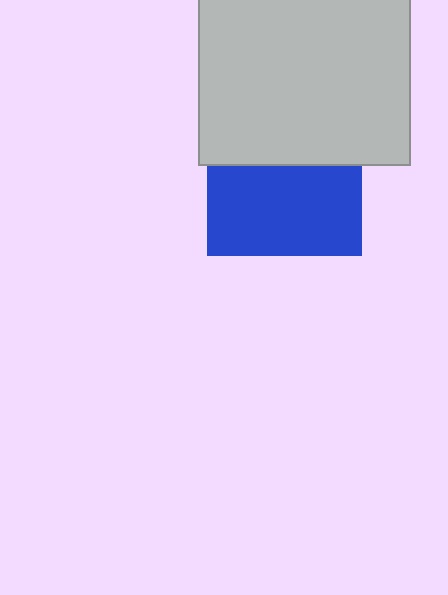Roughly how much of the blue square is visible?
About half of it is visible (roughly 58%).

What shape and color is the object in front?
The object in front is a light gray square.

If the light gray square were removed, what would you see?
You would see the complete blue square.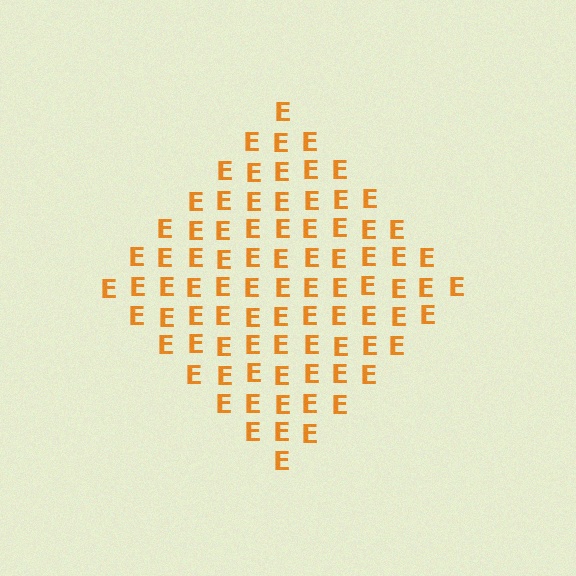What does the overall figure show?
The overall figure shows a diamond.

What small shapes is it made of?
It is made of small letter E's.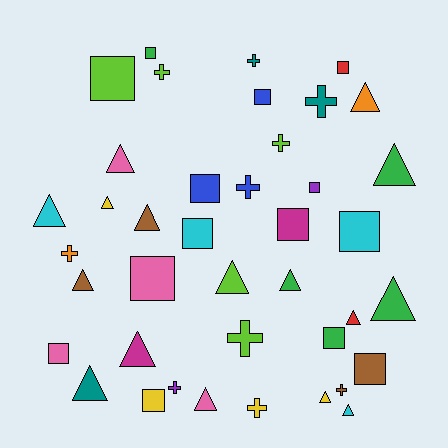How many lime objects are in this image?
There are 5 lime objects.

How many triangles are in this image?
There are 16 triangles.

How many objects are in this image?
There are 40 objects.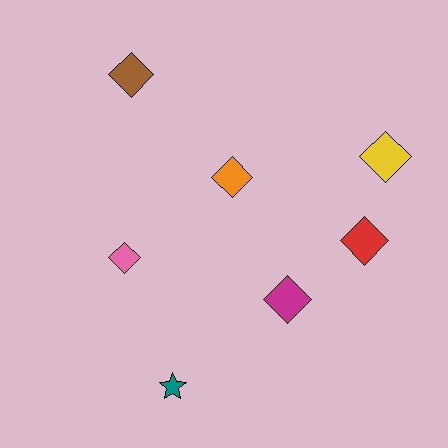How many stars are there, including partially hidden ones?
There is 1 star.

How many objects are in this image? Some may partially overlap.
There are 7 objects.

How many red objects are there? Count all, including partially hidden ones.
There is 1 red object.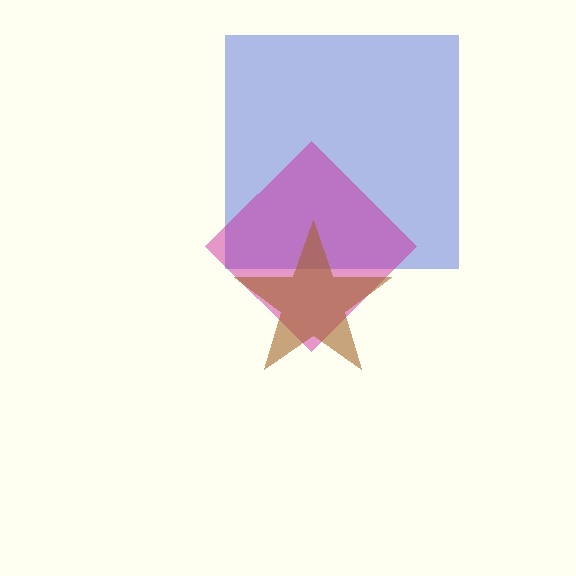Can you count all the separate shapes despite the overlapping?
Yes, there are 3 separate shapes.